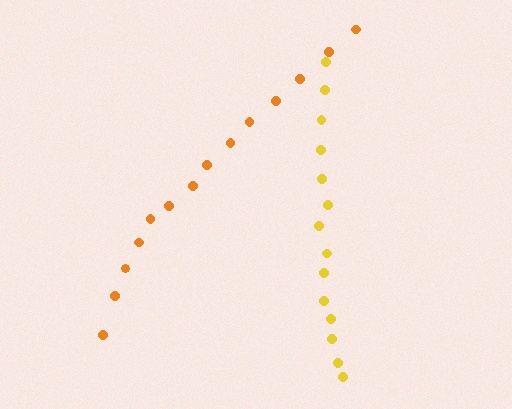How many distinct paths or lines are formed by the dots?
There are 2 distinct paths.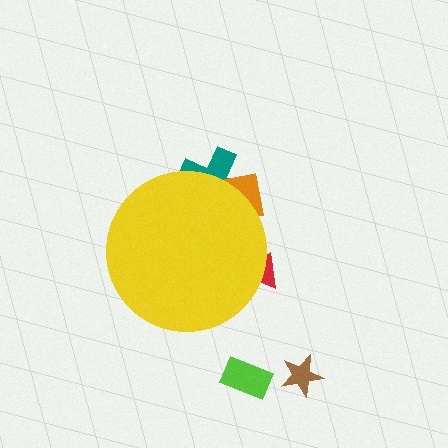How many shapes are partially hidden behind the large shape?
3 shapes are partially hidden.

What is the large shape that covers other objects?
A yellow circle.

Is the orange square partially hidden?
Yes, the orange square is partially hidden behind the yellow circle.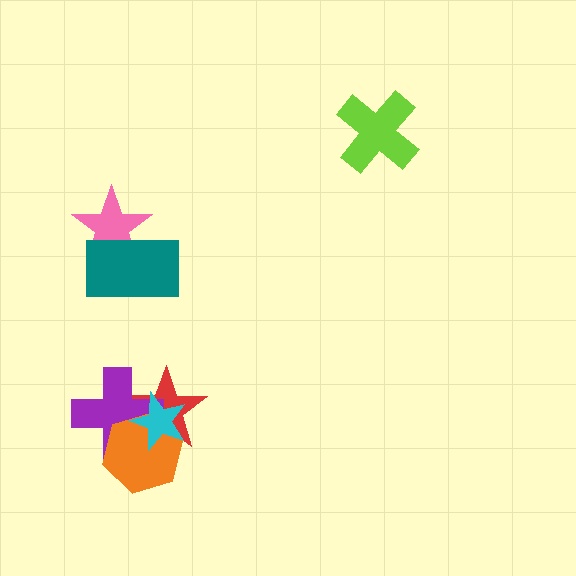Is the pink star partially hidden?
Yes, it is partially covered by another shape.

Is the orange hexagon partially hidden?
Yes, it is partially covered by another shape.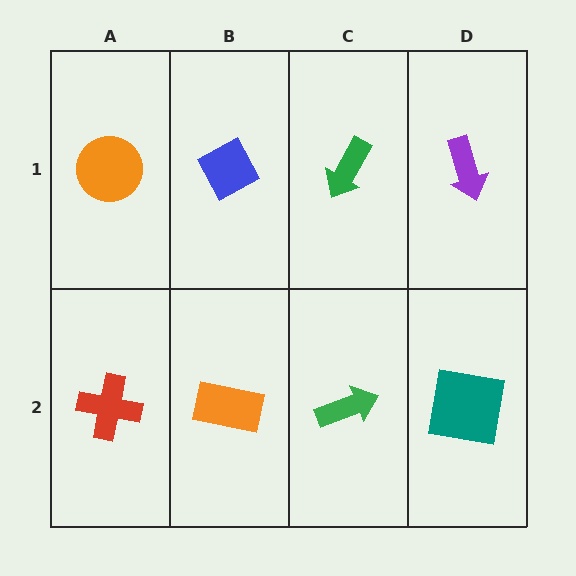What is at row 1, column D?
A purple arrow.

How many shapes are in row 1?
4 shapes.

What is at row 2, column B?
An orange rectangle.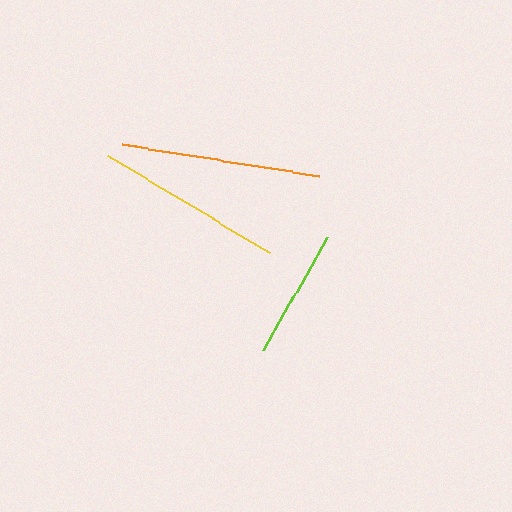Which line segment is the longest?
The orange line is the longest at approximately 201 pixels.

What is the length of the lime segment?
The lime segment is approximately 130 pixels long.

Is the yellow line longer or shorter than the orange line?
The orange line is longer than the yellow line.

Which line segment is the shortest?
The lime line is the shortest at approximately 130 pixels.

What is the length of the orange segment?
The orange segment is approximately 201 pixels long.